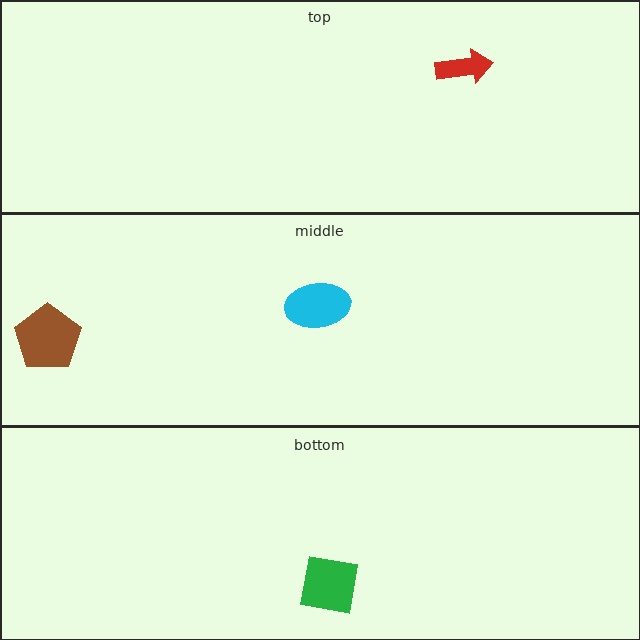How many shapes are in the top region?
1.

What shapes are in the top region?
The red arrow.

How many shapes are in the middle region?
2.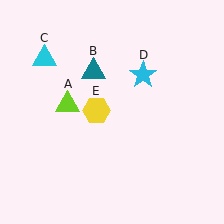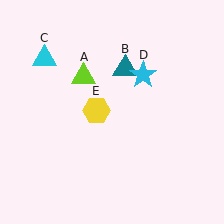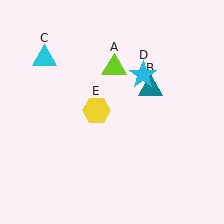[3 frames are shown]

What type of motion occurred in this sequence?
The lime triangle (object A), teal triangle (object B) rotated clockwise around the center of the scene.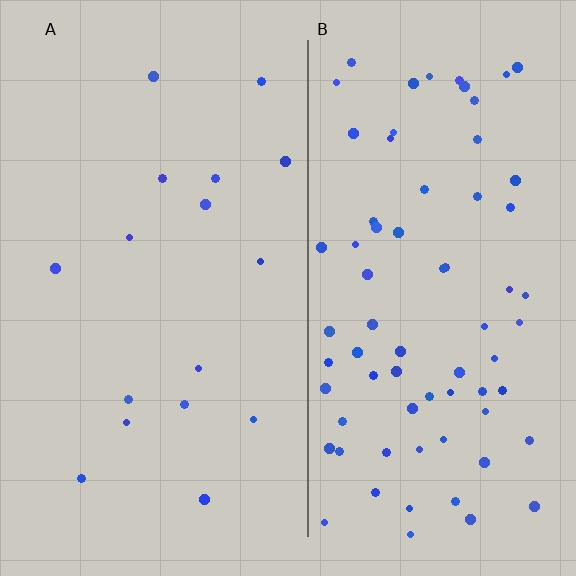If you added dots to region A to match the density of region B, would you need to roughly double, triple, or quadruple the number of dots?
Approximately quadruple.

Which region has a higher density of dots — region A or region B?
B (the right).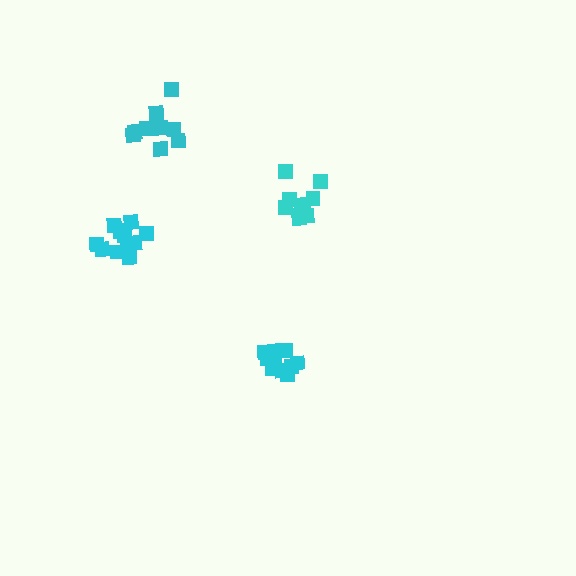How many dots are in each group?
Group 1: 13 dots, Group 2: 11 dots, Group 3: 9 dots, Group 4: 12 dots (45 total).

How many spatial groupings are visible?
There are 4 spatial groupings.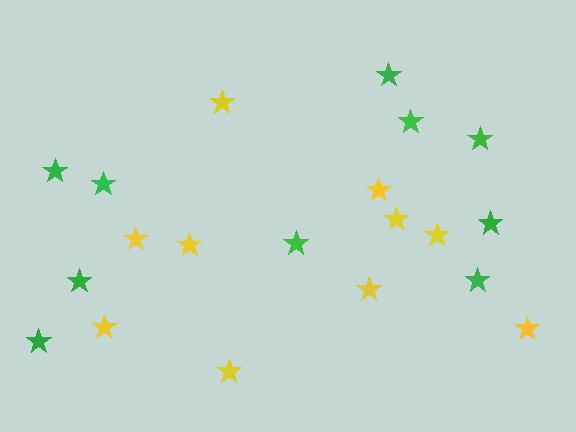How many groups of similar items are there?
There are 2 groups: one group of green stars (10) and one group of yellow stars (10).